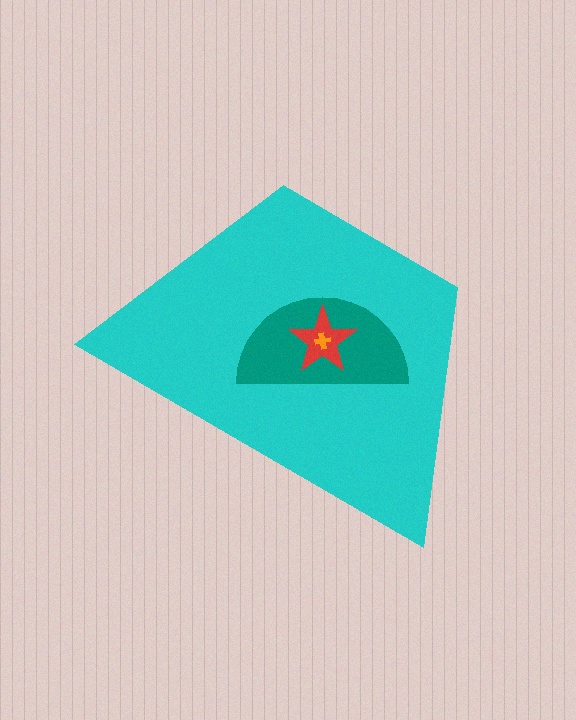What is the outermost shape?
The cyan trapezoid.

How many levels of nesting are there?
4.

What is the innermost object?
The orange cross.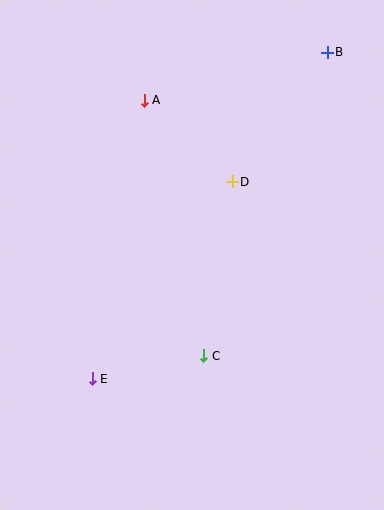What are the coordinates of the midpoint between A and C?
The midpoint between A and C is at (174, 228).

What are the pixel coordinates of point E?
Point E is at (92, 379).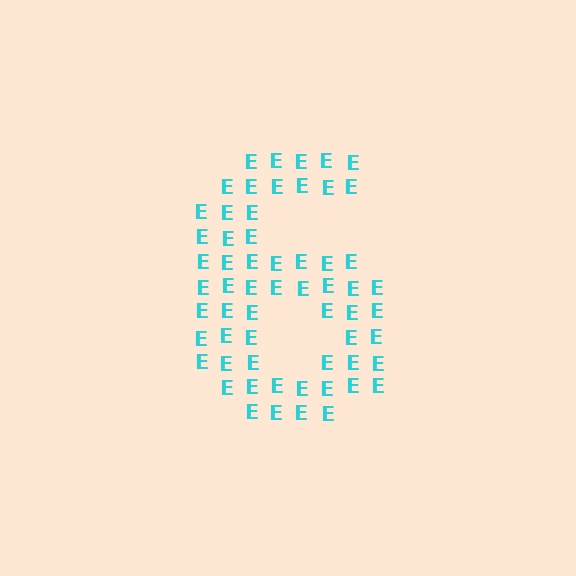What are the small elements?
The small elements are letter E's.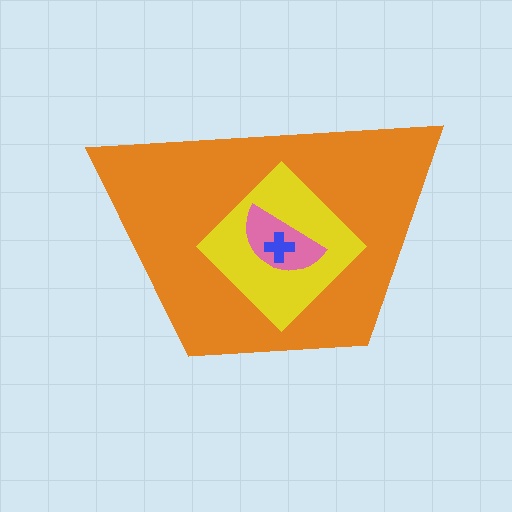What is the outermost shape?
The orange trapezoid.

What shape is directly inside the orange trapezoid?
The yellow diamond.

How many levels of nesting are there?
4.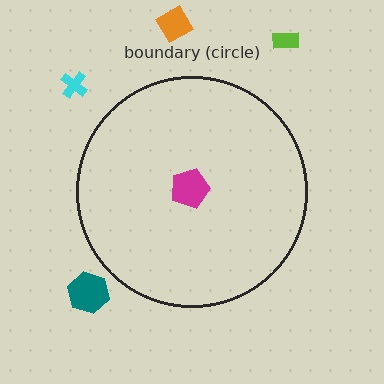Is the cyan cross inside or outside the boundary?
Outside.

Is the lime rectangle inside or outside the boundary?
Outside.